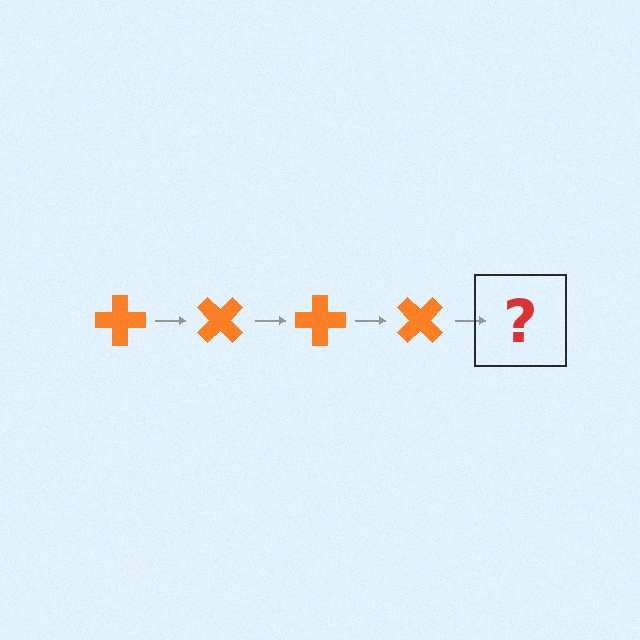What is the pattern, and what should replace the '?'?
The pattern is that the cross rotates 45 degrees each step. The '?' should be an orange cross rotated 180 degrees.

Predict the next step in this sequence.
The next step is an orange cross rotated 180 degrees.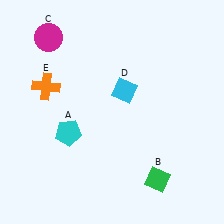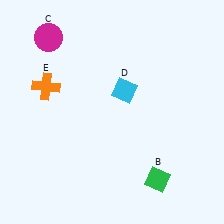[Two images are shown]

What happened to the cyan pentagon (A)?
The cyan pentagon (A) was removed in Image 2. It was in the bottom-left area of Image 1.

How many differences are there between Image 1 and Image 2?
There is 1 difference between the two images.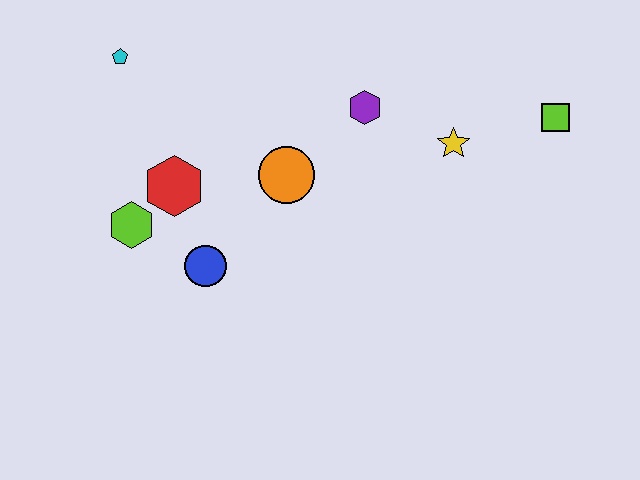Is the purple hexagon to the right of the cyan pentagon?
Yes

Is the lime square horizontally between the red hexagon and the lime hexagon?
No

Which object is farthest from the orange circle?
The lime square is farthest from the orange circle.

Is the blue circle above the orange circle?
No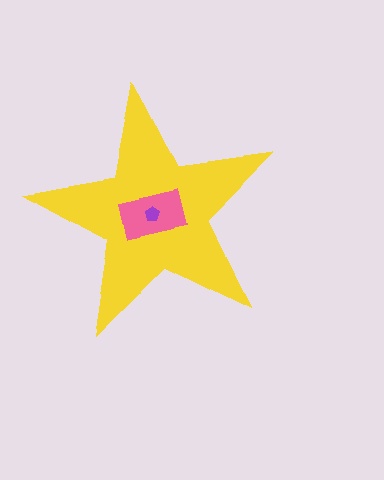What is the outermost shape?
The yellow star.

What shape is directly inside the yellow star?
The pink rectangle.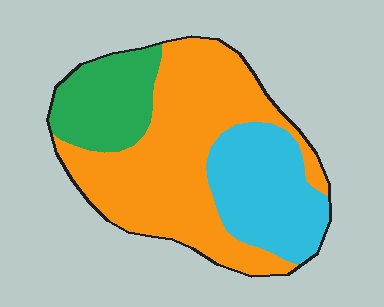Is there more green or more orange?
Orange.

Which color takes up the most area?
Orange, at roughly 55%.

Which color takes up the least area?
Green, at roughly 20%.